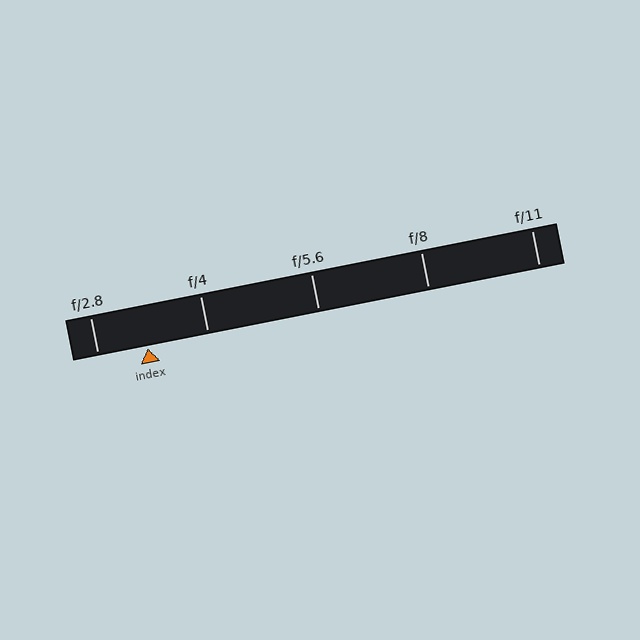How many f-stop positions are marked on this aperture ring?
There are 5 f-stop positions marked.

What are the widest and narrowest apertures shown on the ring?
The widest aperture shown is f/2.8 and the narrowest is f/11.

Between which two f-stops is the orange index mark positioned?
The index mark is between f/2.8 and f/4.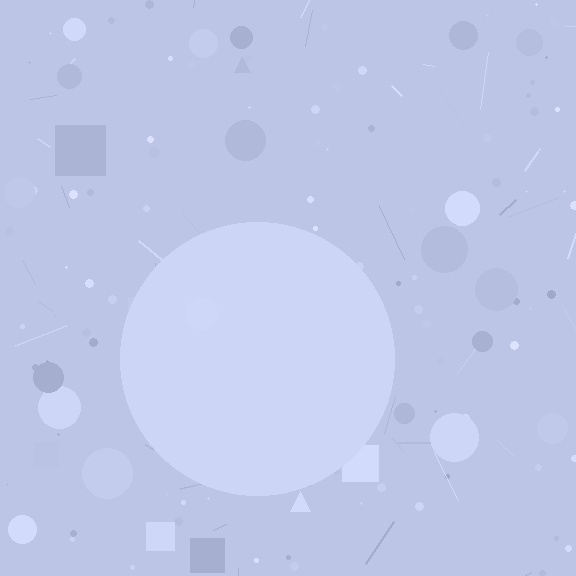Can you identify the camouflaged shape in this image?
The camouflaged shape is a circle.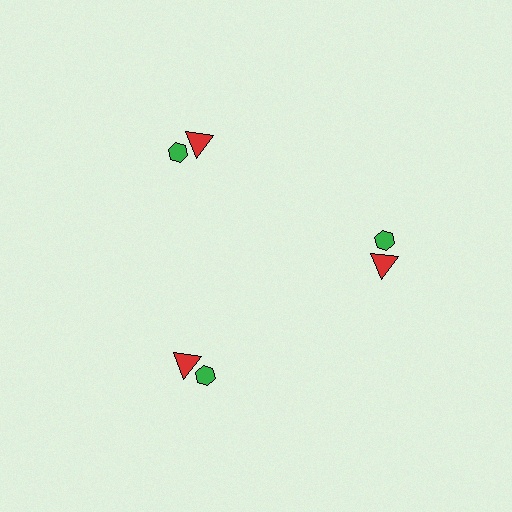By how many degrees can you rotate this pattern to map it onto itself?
The pattern maps onto itself every 120 degrees of rotation.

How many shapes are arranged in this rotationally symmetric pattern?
There are 6 shapes, arranged in 3 groups of 2.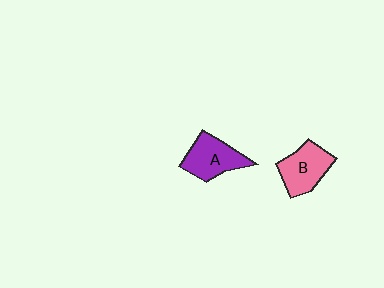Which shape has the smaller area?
Shape B (pink).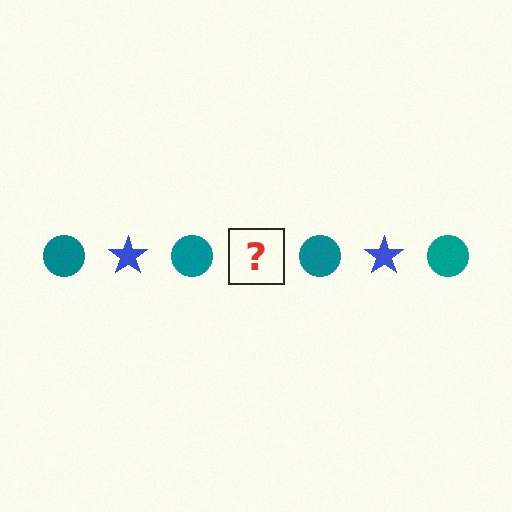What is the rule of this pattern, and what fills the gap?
The rule is that the pattern alternates between teal circle and blue star. The gap should be filled with a blue star.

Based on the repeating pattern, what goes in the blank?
The blank should be a blue star.